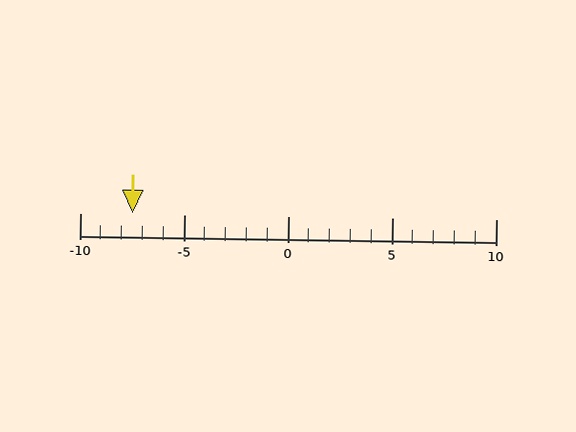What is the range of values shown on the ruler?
The ruler shows values from -10 to 10.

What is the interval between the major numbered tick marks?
The major tick marks are spaced 5 units apart.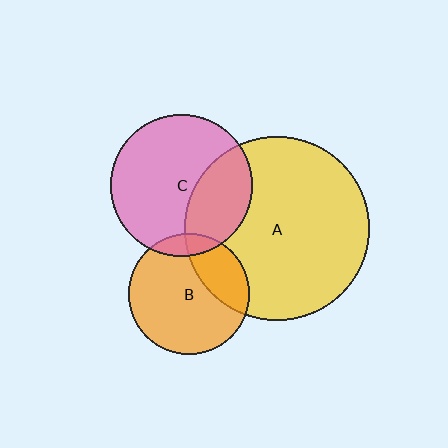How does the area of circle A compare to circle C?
Approximately 1.7 times.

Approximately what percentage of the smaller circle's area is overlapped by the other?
Approximately 10%.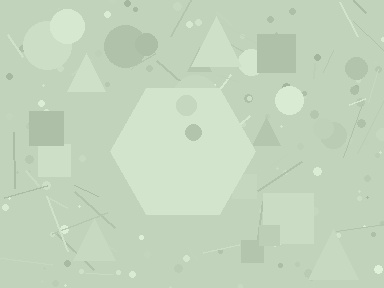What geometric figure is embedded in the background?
A hexagon is embedded in the background.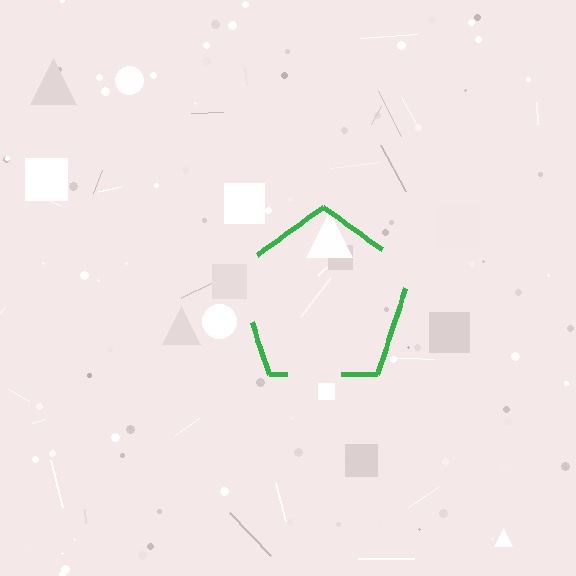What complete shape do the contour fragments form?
The contour fragments form a pentagon.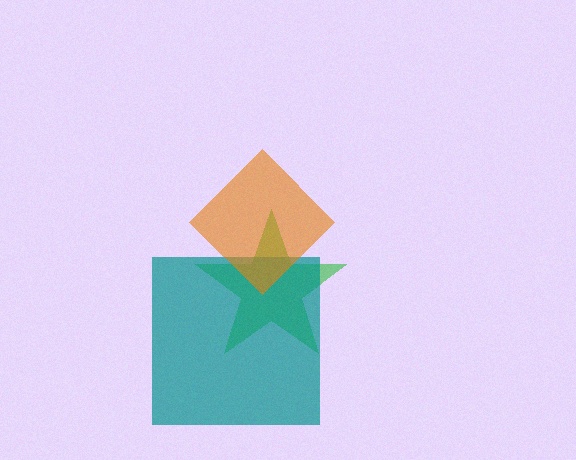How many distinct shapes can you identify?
There are 3 distinct shapes: a green star, a teal square, an orange diamond.